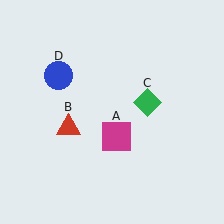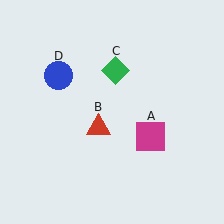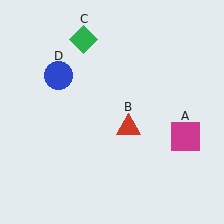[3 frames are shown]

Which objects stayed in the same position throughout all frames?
Blue circle (object D) remained stationary.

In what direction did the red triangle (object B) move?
The red triangle (object B) moved right.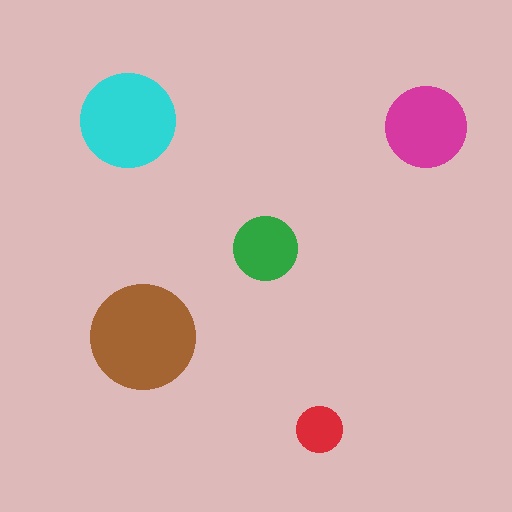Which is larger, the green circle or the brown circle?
The brown one.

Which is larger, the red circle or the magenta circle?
The magenta one.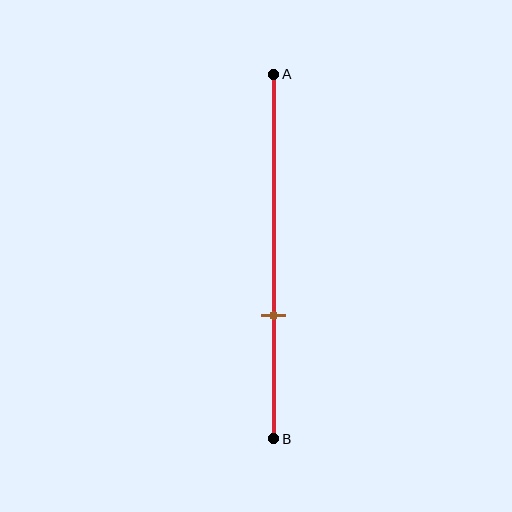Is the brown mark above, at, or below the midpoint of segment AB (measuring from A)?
The brown mark is below the midpoint of segment AB.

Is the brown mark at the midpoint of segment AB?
No, the mark is at about 65% from A, not at the 50% midpoint.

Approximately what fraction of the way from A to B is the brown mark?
The brown mark is approximately 65% of the way from A to B.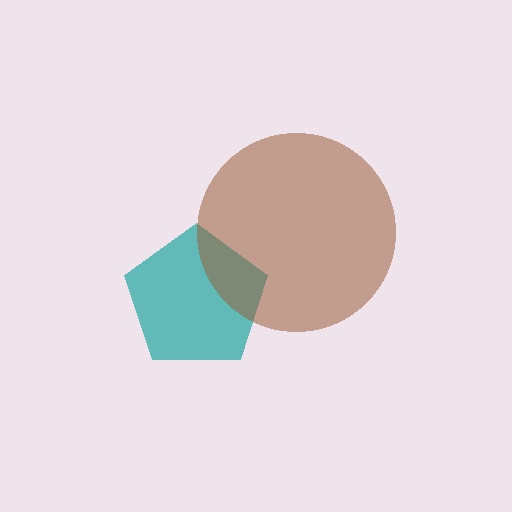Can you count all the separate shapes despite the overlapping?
Yes, there are 2 separate shapes.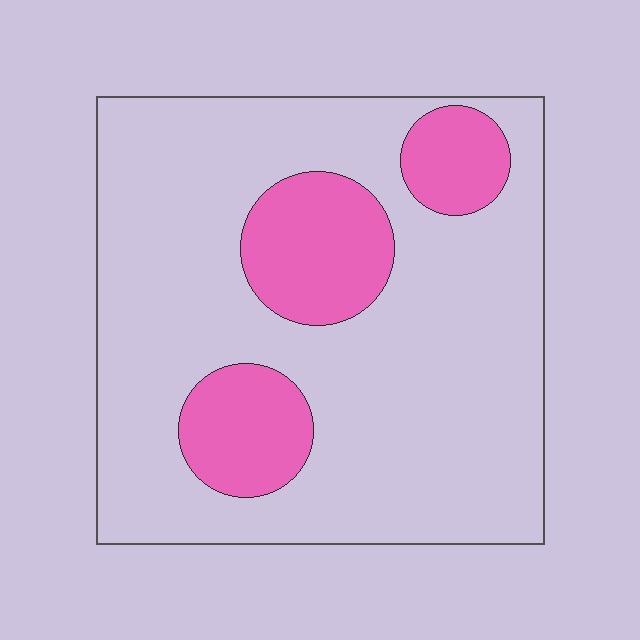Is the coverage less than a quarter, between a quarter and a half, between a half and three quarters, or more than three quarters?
Less than a quarter.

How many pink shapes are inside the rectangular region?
3.